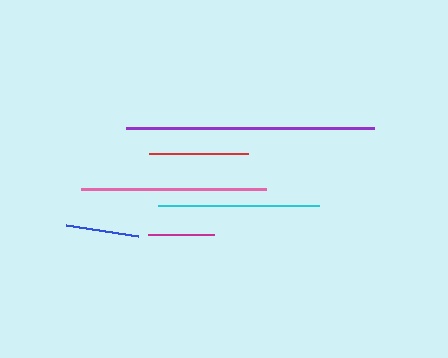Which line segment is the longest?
The purple line is the longest at approximately 248 pixels.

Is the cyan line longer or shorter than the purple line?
The purple line is longer than the cyan line.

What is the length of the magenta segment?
The magenta segment is approximately 66 pixels long.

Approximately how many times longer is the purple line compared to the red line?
The purple line is approximately 2.5 times the length of the red line.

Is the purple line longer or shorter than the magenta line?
The purple line is longer than the magenta line.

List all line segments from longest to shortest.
From longest to shortest: purple, pink, cyan, red, blue, magenta.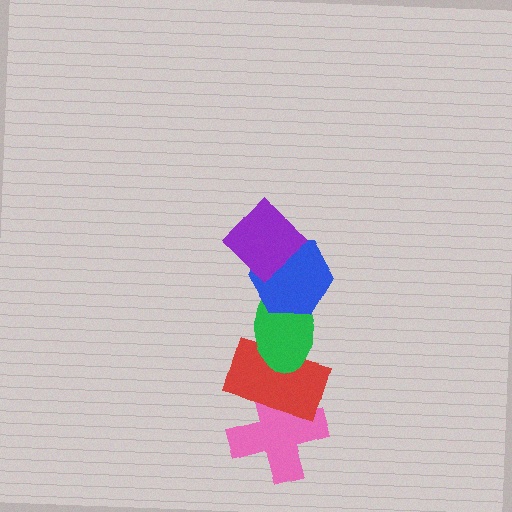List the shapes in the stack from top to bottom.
From top to bottom: the purple diamond, the blue hexagon, the green ellipse, the red rectangle, the pink cross.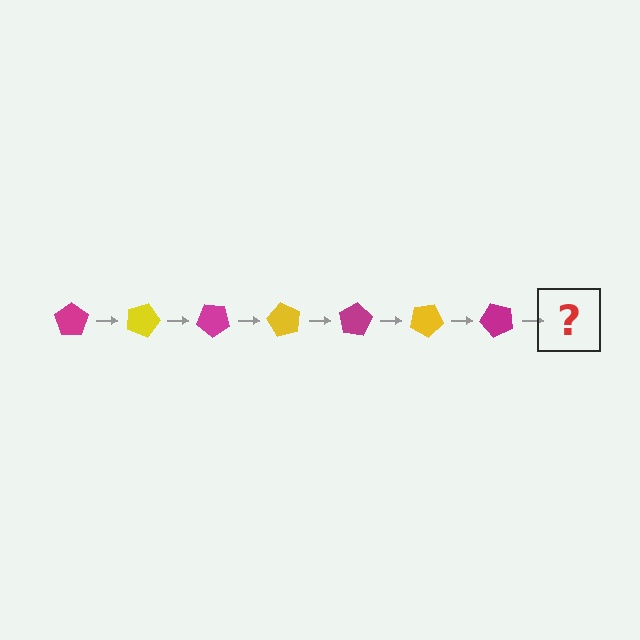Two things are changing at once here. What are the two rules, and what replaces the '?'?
The two rules are that it rotates 20 degrees each step and the color cycles through magenta and yellow. The '?' should be a yellow pentagon, rotated 140 degrees from the start.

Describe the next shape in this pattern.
It should be a yellow pentagon, rotated 140 degrees from the start.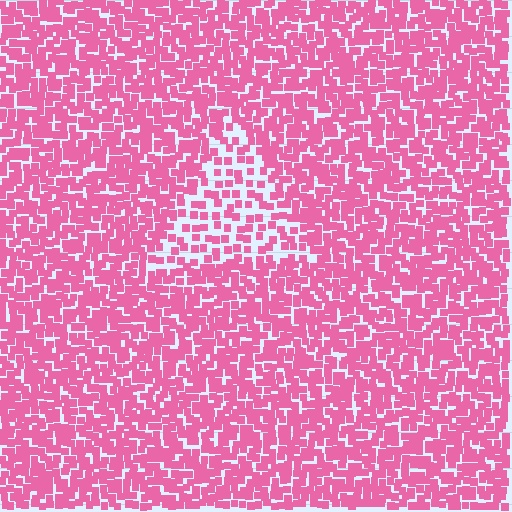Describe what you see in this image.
The image contains small pink elements arranged at two different densities. A triangle-shaped region is visible where the elements are less densely packed than the surrounding area.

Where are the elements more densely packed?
The elements are more densely packed outside the triangle boundary.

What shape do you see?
I see a triangle.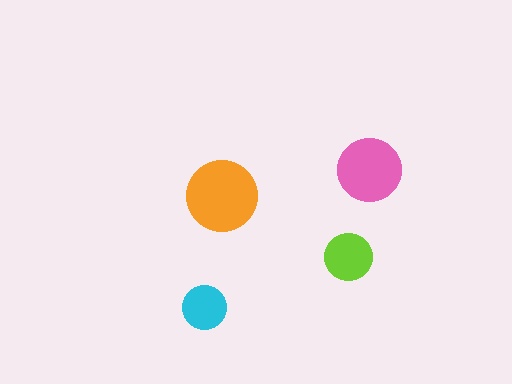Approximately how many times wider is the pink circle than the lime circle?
About 1.5 times wider.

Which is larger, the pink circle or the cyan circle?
The pink one.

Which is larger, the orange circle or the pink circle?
The orange one.